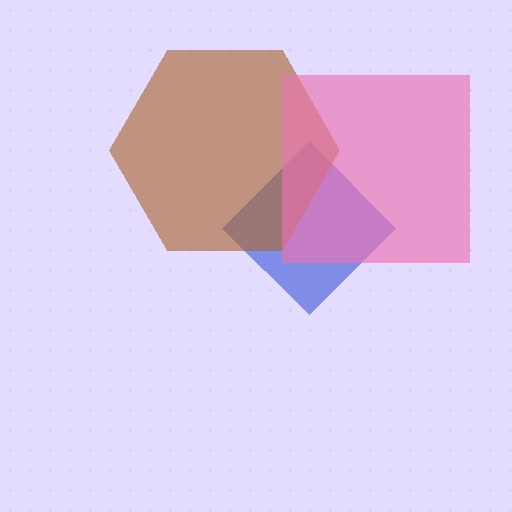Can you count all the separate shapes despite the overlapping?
Yes, there are 3 separate shapes.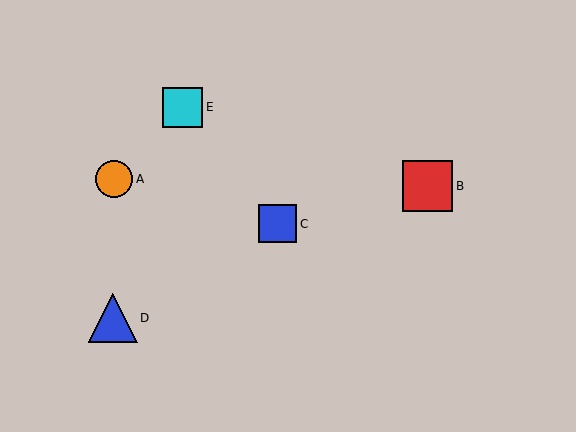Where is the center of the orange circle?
The center of the orange circle is at (114, 179).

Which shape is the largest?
The red square (labeled B) is the largest.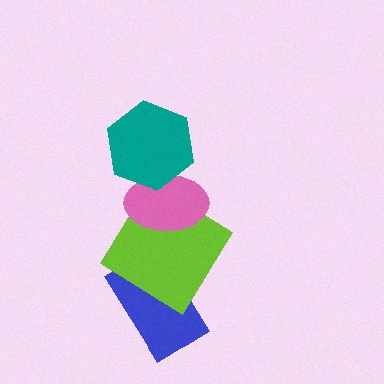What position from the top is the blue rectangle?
The blue rectangle is 4th from the top.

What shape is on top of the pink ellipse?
The teal hexagon is on top of the pink ellipse.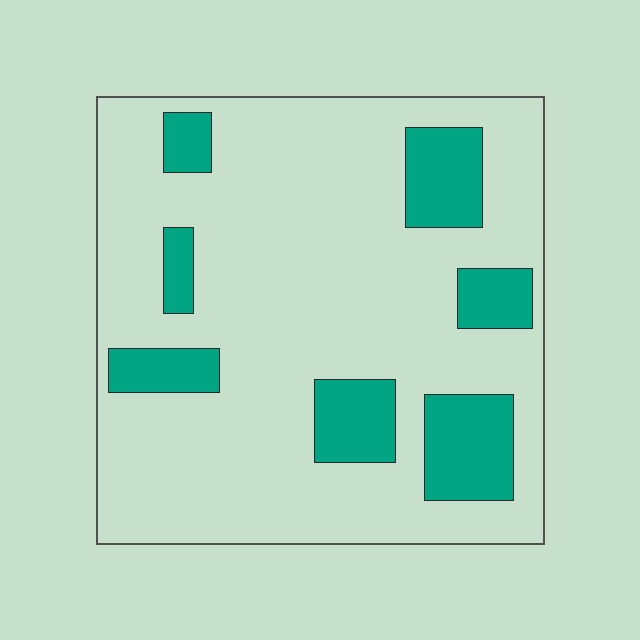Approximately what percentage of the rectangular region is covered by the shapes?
Approximately 20%.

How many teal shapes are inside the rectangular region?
7.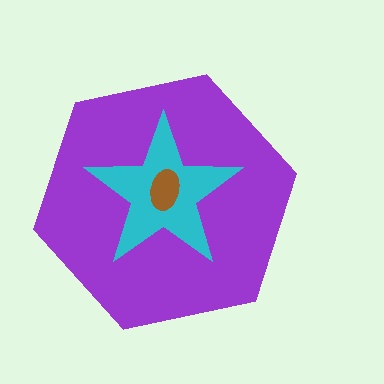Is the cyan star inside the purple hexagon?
Yes.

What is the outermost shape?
The purple hexagon.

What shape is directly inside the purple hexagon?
The cyan star.